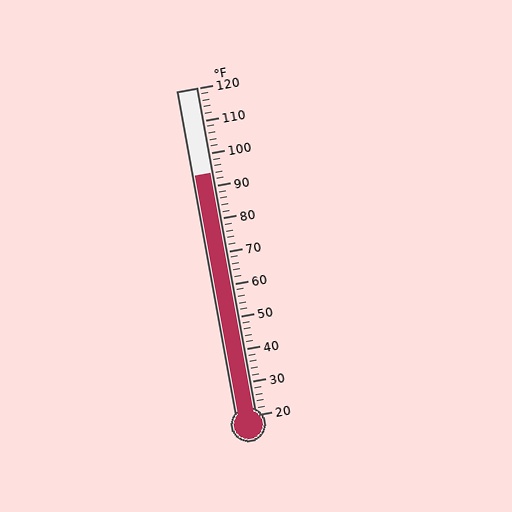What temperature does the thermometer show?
The thermometer shows approximately 94°F.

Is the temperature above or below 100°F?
The temperature is below 100°F.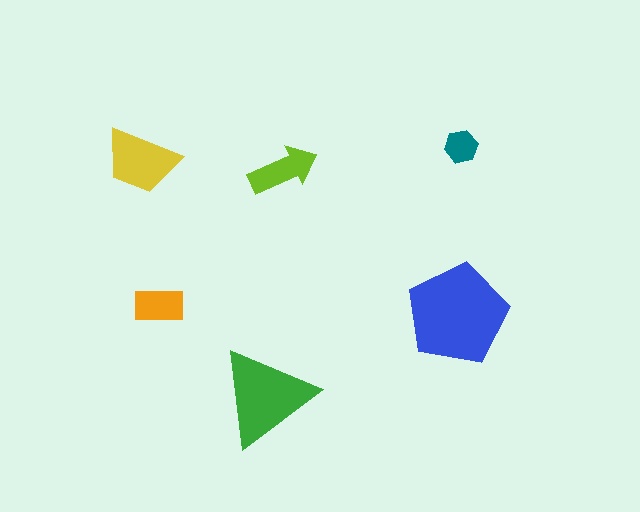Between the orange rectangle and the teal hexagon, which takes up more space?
The orange rectangle.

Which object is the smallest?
The teal hexagon.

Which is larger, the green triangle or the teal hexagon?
The green triangle.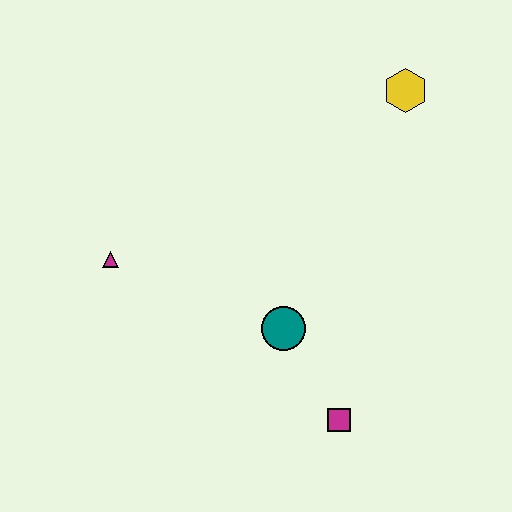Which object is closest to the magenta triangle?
The teal circle is closest to the magenta triangle.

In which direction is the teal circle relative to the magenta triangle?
The teal circle is to the right of the magenta triangle.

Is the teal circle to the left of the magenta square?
Yes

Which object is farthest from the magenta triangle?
The yellow hexagon is farthest from the magenta triangle.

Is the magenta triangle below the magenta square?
No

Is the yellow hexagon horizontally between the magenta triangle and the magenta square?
No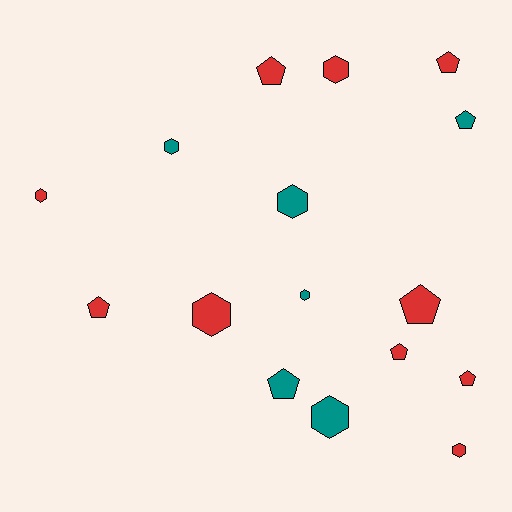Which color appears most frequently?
Red, with 10 objects.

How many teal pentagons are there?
There are 2 teal pentagons.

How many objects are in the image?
There are 16 objects.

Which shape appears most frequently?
Pentagon, with 8 objects.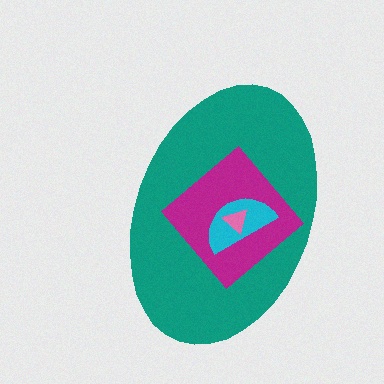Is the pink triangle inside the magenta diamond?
Yes.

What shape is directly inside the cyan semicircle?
The pink triangle.